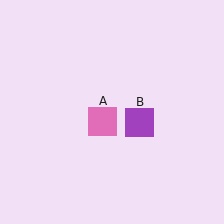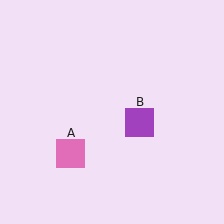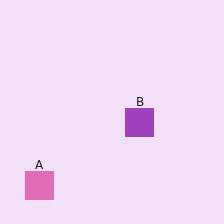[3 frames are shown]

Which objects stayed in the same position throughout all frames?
Purple square (object B) remained stationary.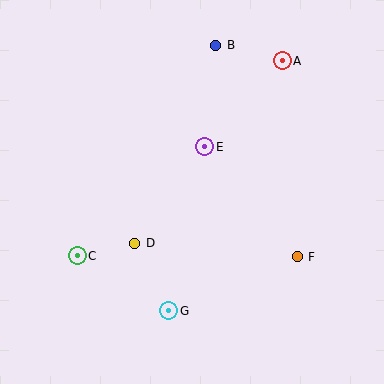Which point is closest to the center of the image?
Point E at (205, 147) is closest to the center.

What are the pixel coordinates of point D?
Point D is at (135, 243).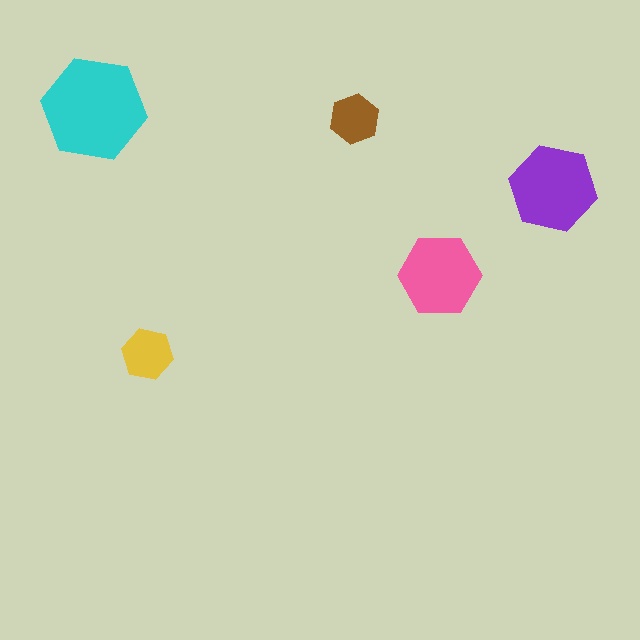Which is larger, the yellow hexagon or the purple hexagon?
The purple one.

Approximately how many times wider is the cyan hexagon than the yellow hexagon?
About 2 times wider.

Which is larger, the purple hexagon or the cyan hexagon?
The cyan one.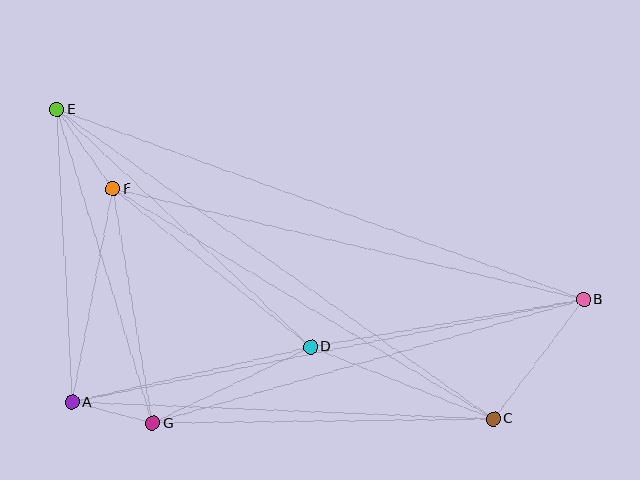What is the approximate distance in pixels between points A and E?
The distance between A and E is approximately 293 pixels.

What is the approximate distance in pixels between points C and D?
The distance between C and D is approximately 196 pixels.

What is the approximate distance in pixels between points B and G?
The distance between B and G is approximately 448 pixels.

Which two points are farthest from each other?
Points B and E are farthest from each other.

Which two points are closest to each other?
Points A and G are closest to each other.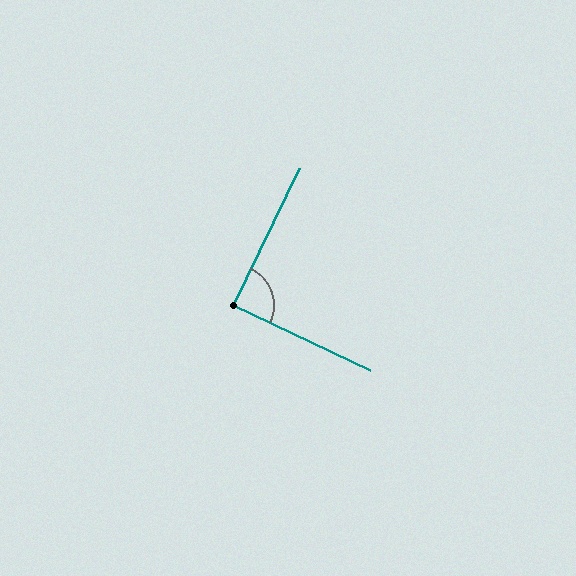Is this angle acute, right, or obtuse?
It is approximately a right angle.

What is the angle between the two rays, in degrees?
Approximately 90 degrees.